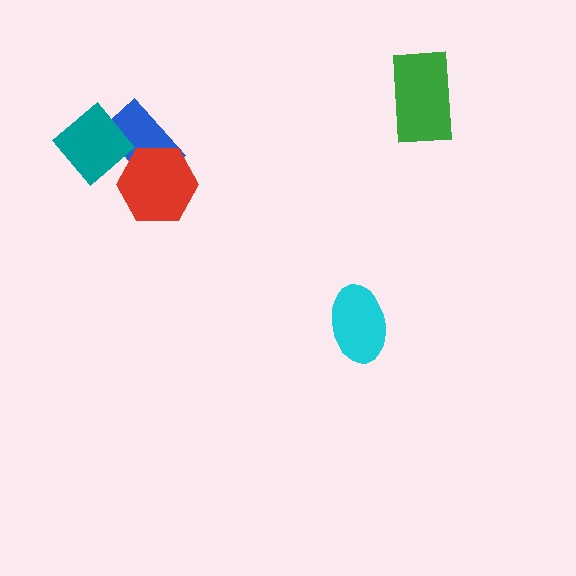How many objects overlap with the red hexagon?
1 object overlaps with the red hexagon.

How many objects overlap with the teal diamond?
1 object overlaps with the teal diamond.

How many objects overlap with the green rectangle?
0 objects overlap with the green rectangle.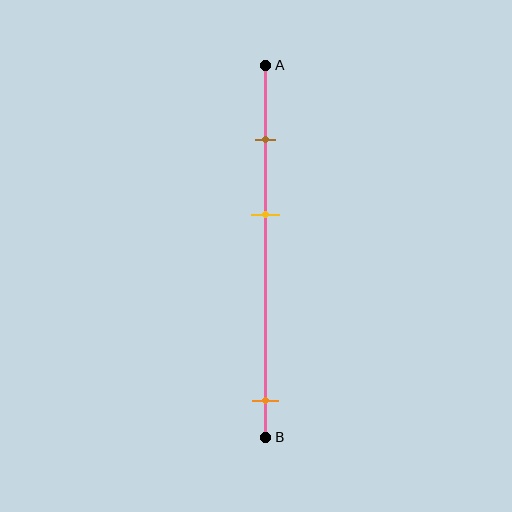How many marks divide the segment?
There are 3 marks dividing the segment.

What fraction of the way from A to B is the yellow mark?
The yellow mark is approximately 40% (0.4) of the way from A to B.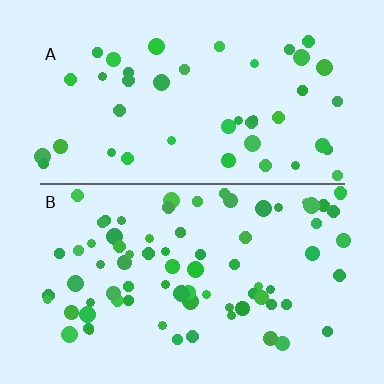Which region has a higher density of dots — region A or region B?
B (the bottom).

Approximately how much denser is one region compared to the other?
Approximately 1.8× — region B over region A.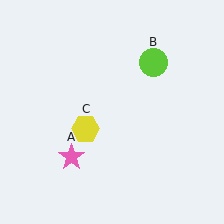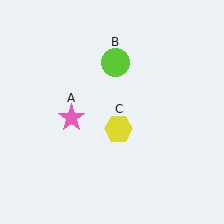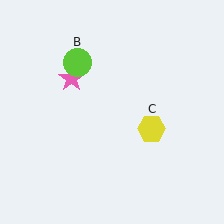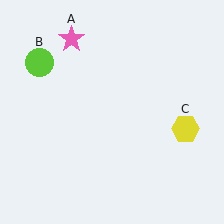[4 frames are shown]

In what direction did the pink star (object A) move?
The pink star (object A) moved up.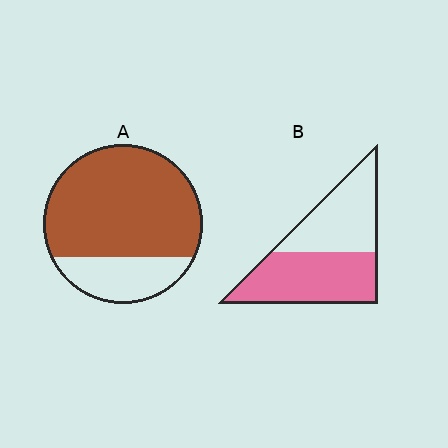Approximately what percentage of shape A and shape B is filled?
A is approximately 75% and B is approximately 55%.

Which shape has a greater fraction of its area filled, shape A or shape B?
Shape A.